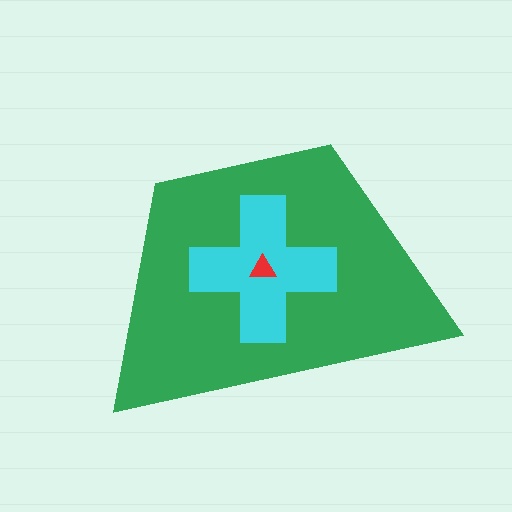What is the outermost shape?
The green trapezoid.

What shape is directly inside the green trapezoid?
The cyan cross.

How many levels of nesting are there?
3.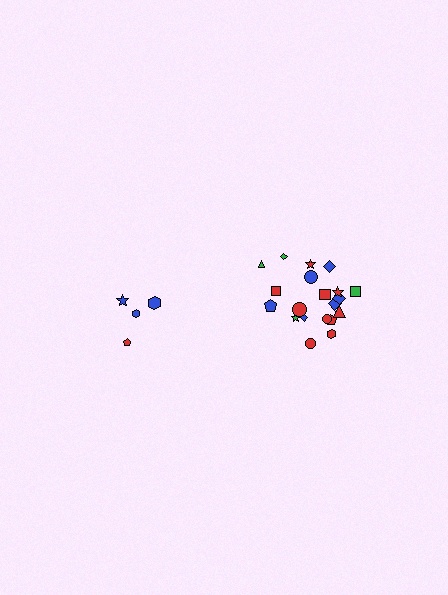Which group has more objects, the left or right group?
The right group.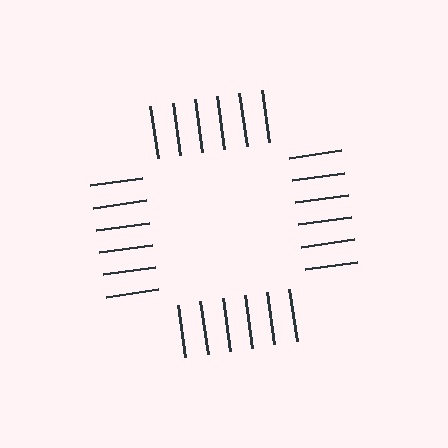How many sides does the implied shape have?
4 sides — the line-ends trace a square.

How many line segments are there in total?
24 — 6 along each of the 4 edges.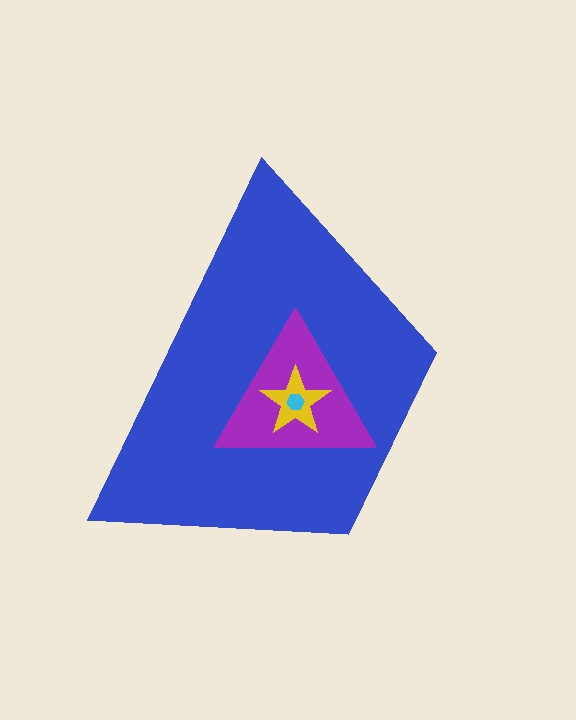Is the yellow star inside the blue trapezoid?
Yes.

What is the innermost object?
The cyan hexagon.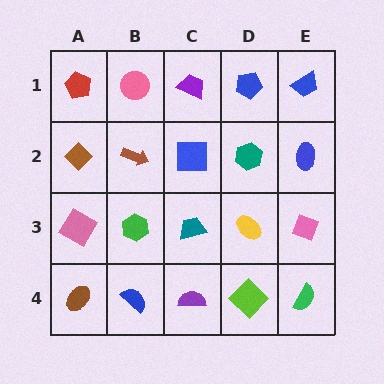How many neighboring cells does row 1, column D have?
3.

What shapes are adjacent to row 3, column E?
A blue ellipse (row 2, column E), a green semicircle (row 4, column E), a yellow ellipse (row 3, column D).